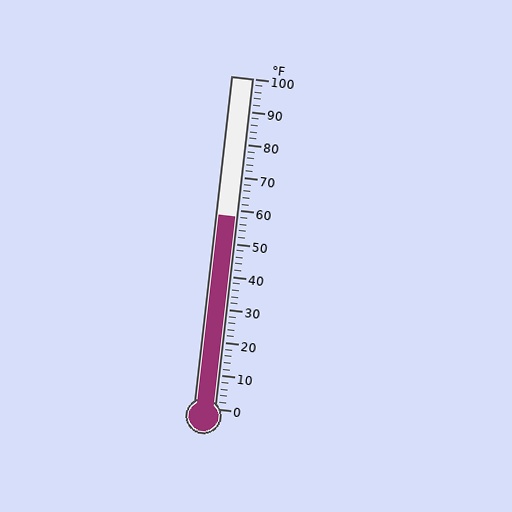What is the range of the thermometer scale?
The thermometer scale ranges from 0°F to 100°F.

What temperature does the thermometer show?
The thermometer shows approximately 58°F.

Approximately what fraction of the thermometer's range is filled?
The thermometer is filled to approximately 60% of its range.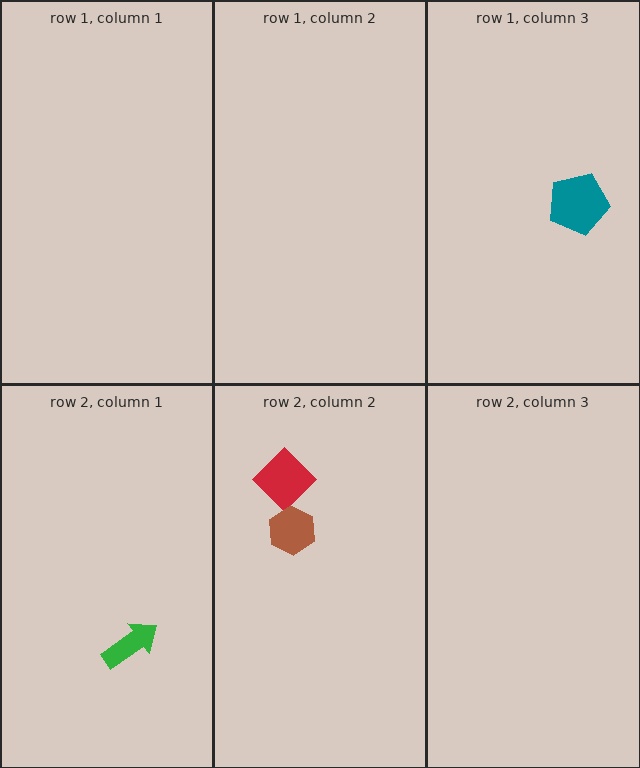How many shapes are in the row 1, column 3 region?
1.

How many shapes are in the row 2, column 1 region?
1.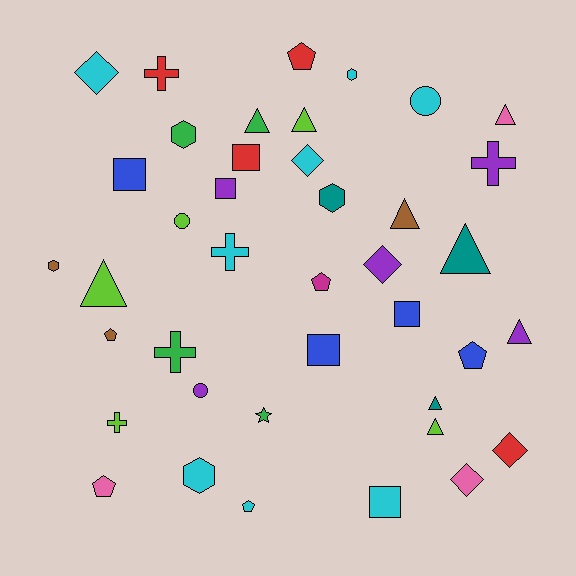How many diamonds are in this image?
There are 5 diamonds.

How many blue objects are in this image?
There are 4 blue objects.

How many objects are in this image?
There are 40 objects.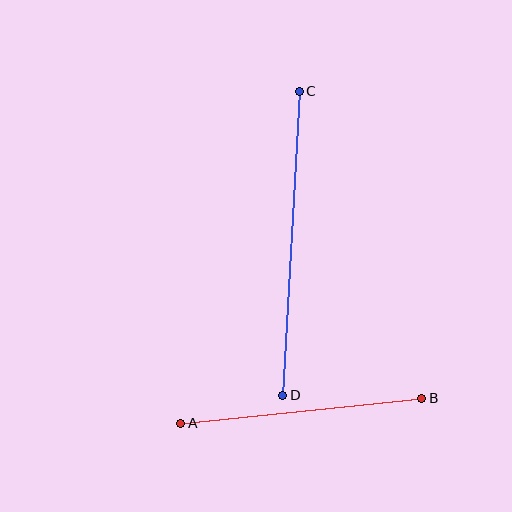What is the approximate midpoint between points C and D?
The midpoint is at approximately (291, 243) pixels.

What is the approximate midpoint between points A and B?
The midpoint is at approximately (301, 411) pixels.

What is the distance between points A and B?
The distance is approximately 242 pixels.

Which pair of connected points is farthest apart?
Points C and D are farthest apart.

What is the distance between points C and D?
The distance is approximately 305 pixels.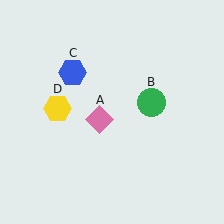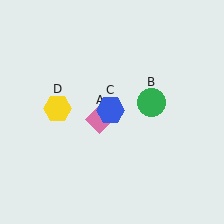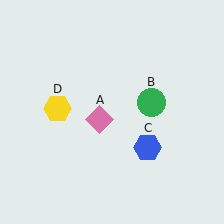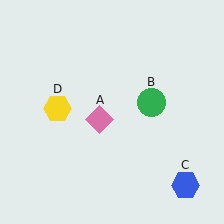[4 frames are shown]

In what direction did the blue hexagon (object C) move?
The blue hexagon (object C) moved down and to the right.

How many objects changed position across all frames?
1 object changed position: blue hexagon (object C).